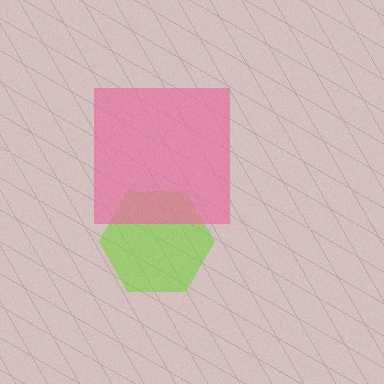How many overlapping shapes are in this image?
There are 2 overlapping shapes in the image.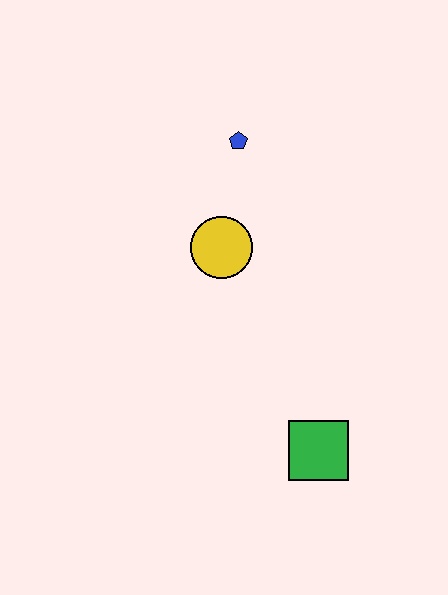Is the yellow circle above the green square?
Yes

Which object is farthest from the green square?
The blue pentagon is farthest from the green square.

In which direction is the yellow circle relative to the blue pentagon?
The yellow circle is below the blue pentagon.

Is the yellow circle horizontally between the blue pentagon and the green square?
No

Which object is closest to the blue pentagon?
The yellow circle is closest to the blue pentagon.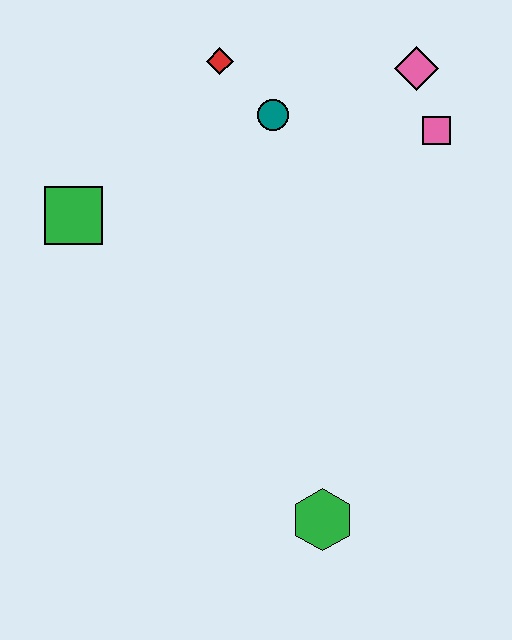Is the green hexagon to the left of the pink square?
Yes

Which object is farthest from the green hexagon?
The red diamond is farthest from the green hexagon.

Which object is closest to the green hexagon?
The green square is closest to the green hexagon.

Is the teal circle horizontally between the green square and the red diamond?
No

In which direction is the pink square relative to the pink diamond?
The pink square is below the pink diamond.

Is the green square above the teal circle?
No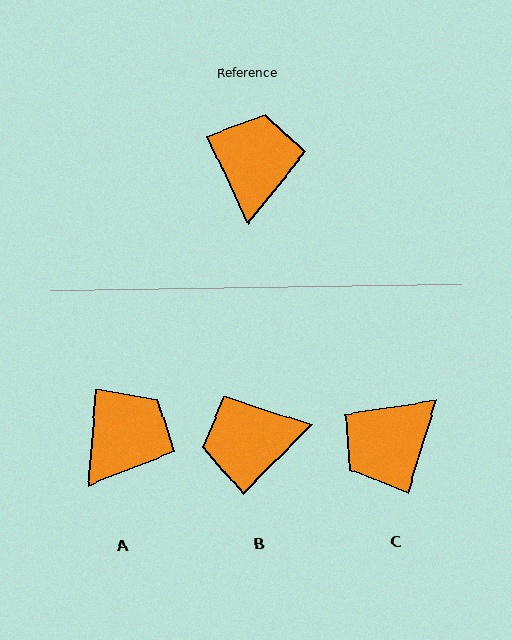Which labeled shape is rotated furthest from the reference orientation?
C, about 138 degrees away.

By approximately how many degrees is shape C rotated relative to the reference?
Approximately 138 degrees counter-clockwise.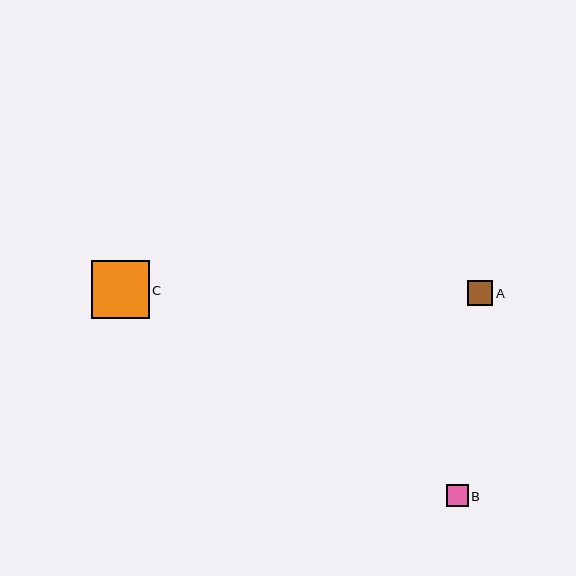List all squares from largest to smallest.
From largest to smallest: C, A, B.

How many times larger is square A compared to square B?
Square A is approximately 1.2 times the size of square B.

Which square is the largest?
Square C is the largest with a size of approximately 58 pixels.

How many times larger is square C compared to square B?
Square C is approximately 2.7 times the size of square B.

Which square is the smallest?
Square B is the smallest with a size of approximately 22 pixels.